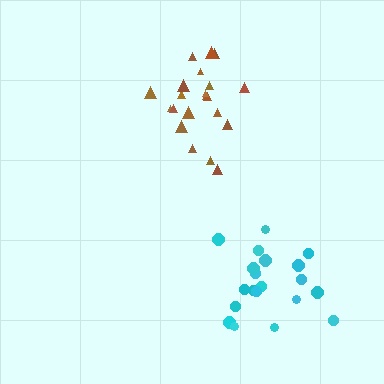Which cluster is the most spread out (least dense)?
Cyan.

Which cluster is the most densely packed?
Brown.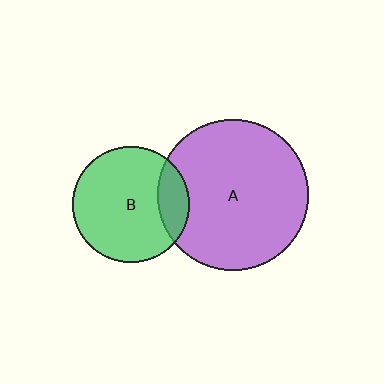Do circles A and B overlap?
Yes.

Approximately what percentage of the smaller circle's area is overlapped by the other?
Approximately 15%.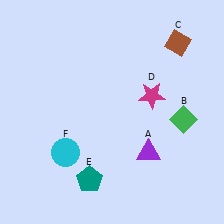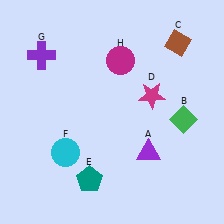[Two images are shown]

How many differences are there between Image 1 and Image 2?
There are 2 differences between the two images.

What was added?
A purple cross (G), a magenta circle (H) were added in Image 2.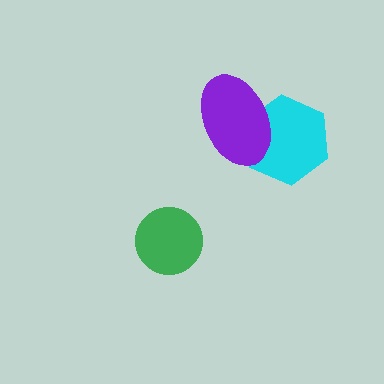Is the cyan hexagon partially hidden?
Yes, it is partially covered by another shape.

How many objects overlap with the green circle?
0 objects overlap with the green circle.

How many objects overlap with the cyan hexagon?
1 object overlaps with the cyan hexagon.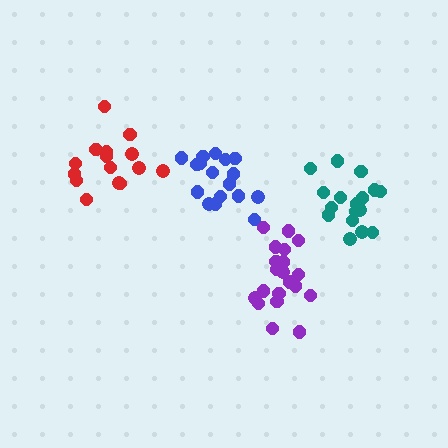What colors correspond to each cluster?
The clusters are colored: purple, red, teal, blue.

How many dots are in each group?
Group 1: 20 dots, Group 2: 15 dots, Group 3: 17 dots, Group 4: 17 dots (69 total).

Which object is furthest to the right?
The teal cluster is rightmost.